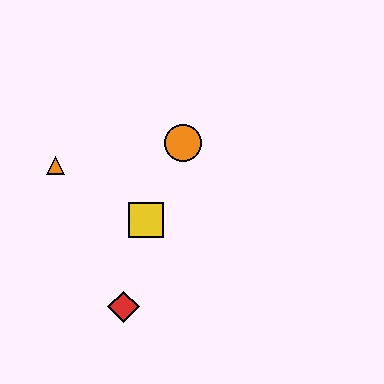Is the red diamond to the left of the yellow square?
Yes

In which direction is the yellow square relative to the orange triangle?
The yellow square is to the right of the orange triangle.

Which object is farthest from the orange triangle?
The red diamond is farthest from the orange triangle.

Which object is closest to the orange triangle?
The yellow square is closest to the orange triangle.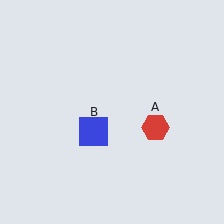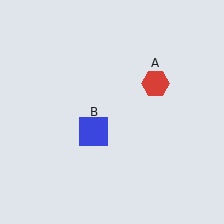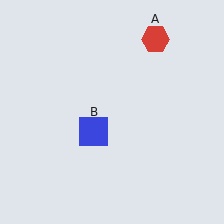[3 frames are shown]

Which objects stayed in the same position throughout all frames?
Blue square (object B) remained stationary.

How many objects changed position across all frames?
1 object changed position: red hexagon (object A).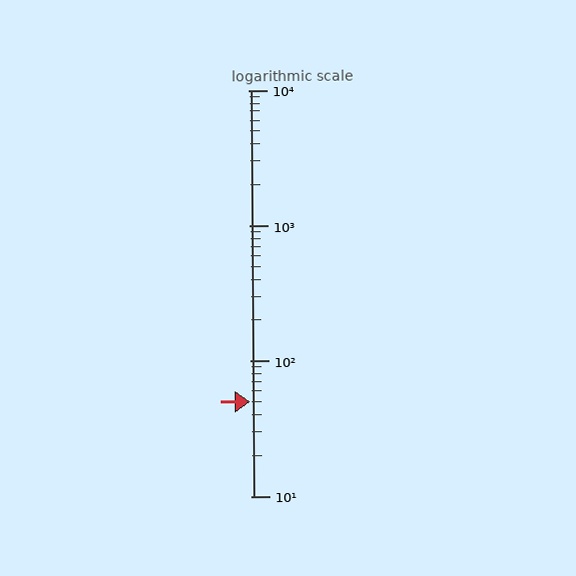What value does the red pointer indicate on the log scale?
The pointer indicates approximately 50.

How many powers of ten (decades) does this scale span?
The scale spans 3 decades, from 10 to 10000.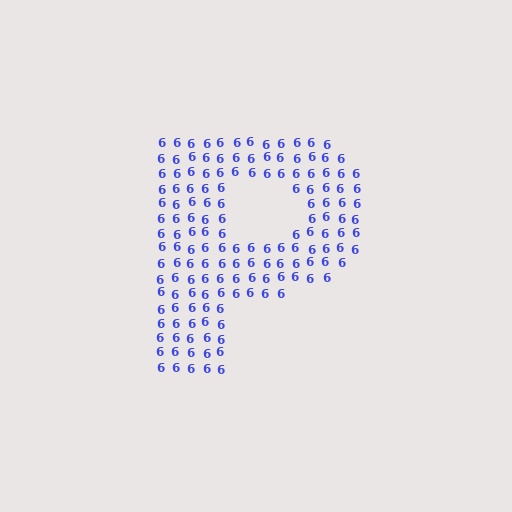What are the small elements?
The small elements are digit 6's.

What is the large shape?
The large shape is the letter P.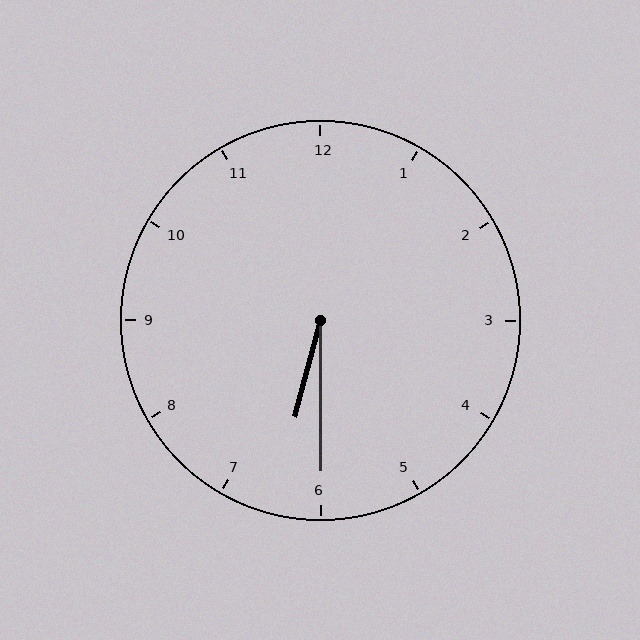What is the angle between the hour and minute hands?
Approximately 15 degrees.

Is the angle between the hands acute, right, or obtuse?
It is acute.